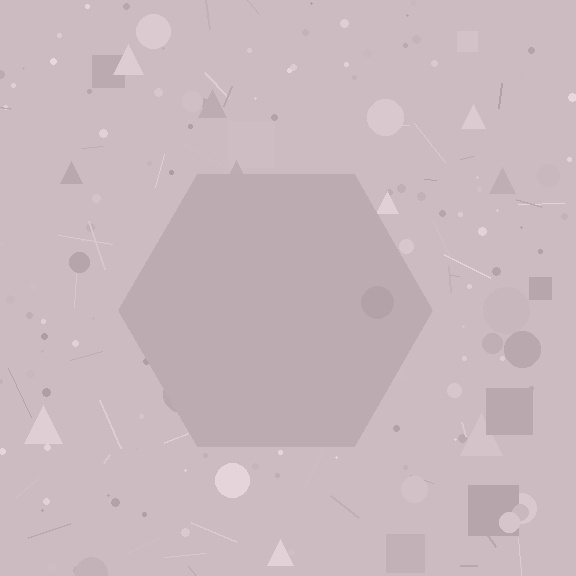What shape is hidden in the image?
A hexagon is hidden in the image.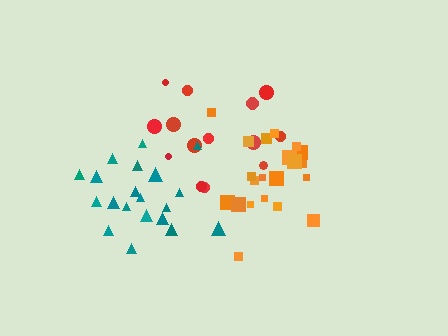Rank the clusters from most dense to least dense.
orange, teal, red.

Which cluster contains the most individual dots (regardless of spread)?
Orange (22).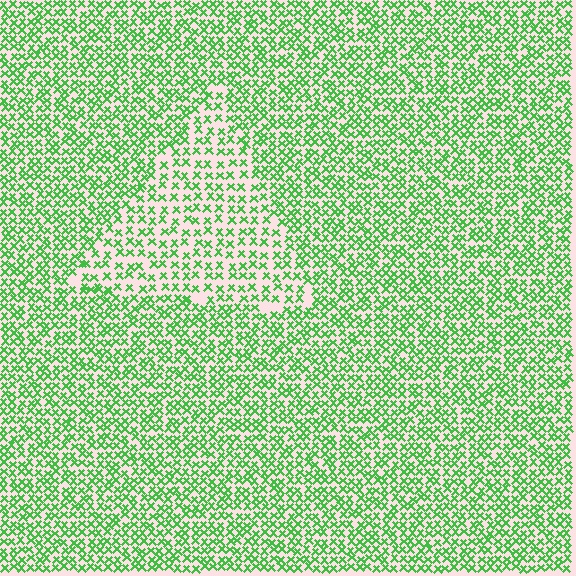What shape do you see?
I see a triangle.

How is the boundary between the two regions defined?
The boundary is defined by a change in element density (approximately 1.7x ratio). All elements are the same color, size, and shape.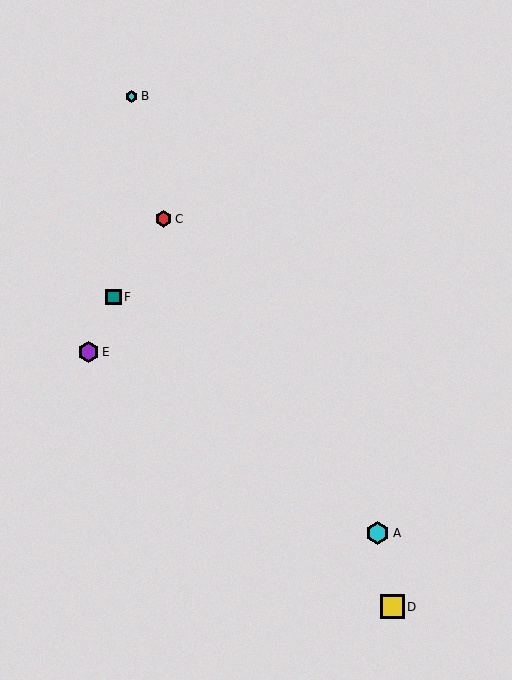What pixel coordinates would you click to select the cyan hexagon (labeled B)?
Click at (132, 96) to select the cyan hexagon B.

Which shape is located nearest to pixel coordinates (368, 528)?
The cyan hexagon (labeled A) at (378, 533) is nearest to that location.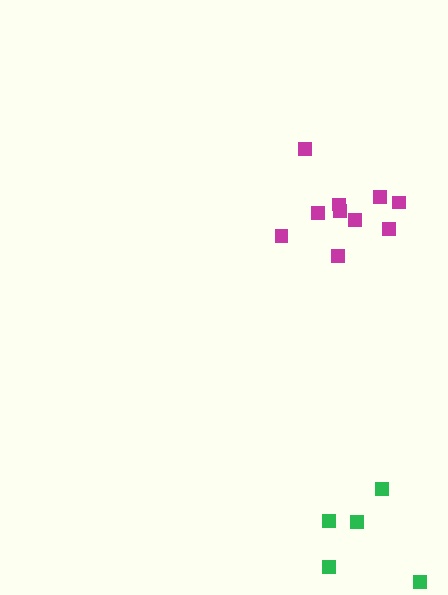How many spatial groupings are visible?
There are 2 spatial groupings.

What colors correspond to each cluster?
The clusters are colored: green, magenta.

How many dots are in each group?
Group 1: 5 dots, Group 2: 10 dots (15 total).